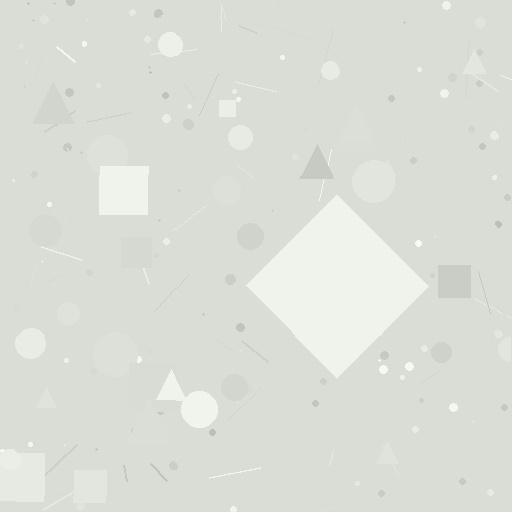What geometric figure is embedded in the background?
A diamond is embedded in the background.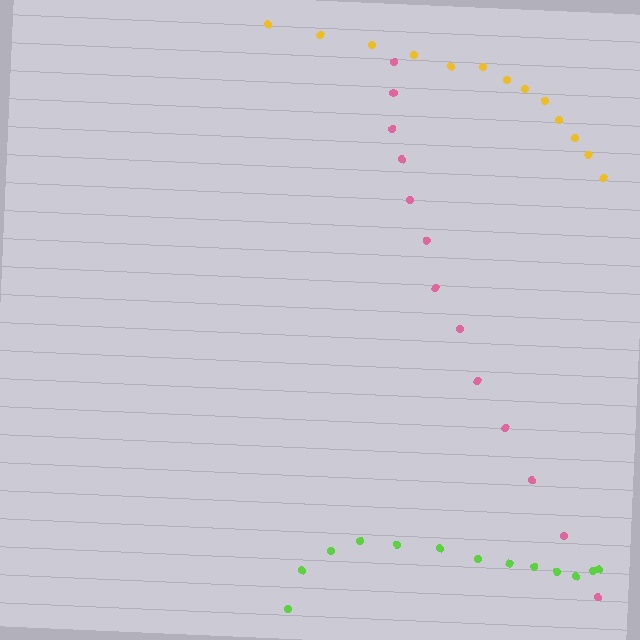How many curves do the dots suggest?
There are 3 distinct paths.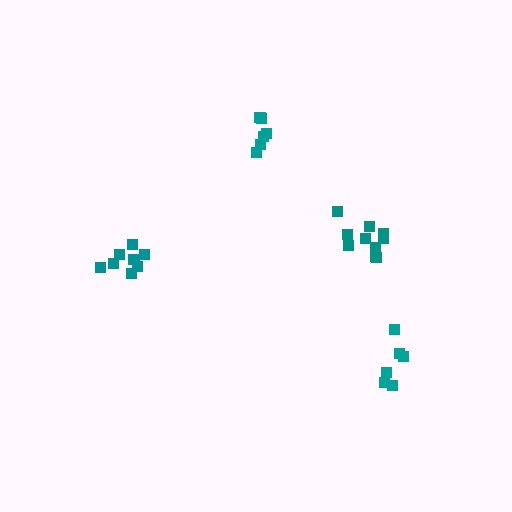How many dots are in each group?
Group 1: 6 dots, Group 2: 8 dots, Group 3: 10 dots, Group 4: 6 dots (30 total).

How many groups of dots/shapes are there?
There are 4 groups.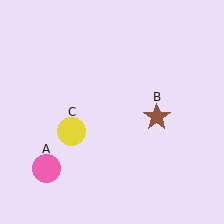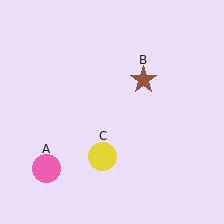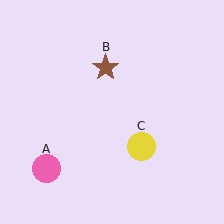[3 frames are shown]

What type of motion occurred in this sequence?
The brown star (object B), yellow circle (object C) rotated counterclockwise around the center of the scene.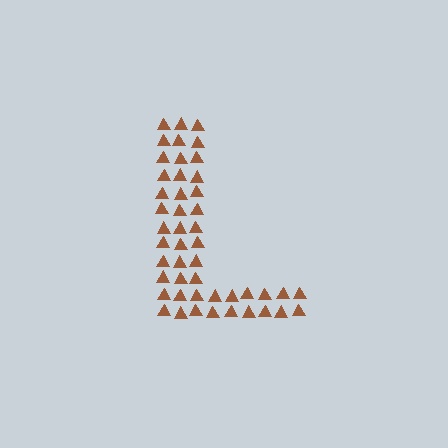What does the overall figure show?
The overall figure shows the letter L.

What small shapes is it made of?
It is made of small triangles.